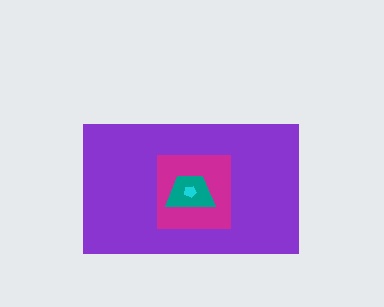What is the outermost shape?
The purple rectangle.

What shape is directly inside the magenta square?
The teal trapezoid.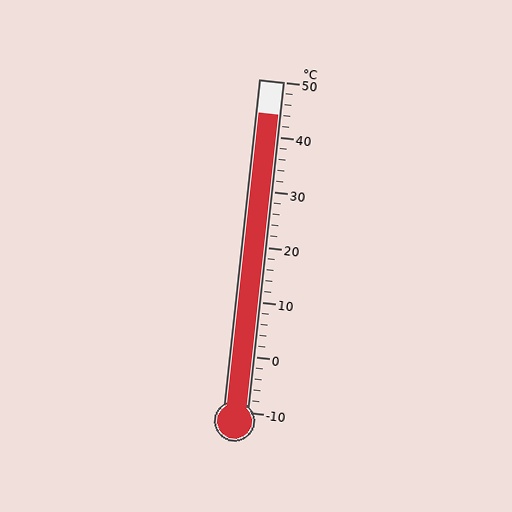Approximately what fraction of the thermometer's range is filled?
The thermometer is filled to approximately 90% of its range.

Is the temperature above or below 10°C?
The temperature is above 10°C.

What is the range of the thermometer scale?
The thermometer scale ranges from -10°C to 50°C.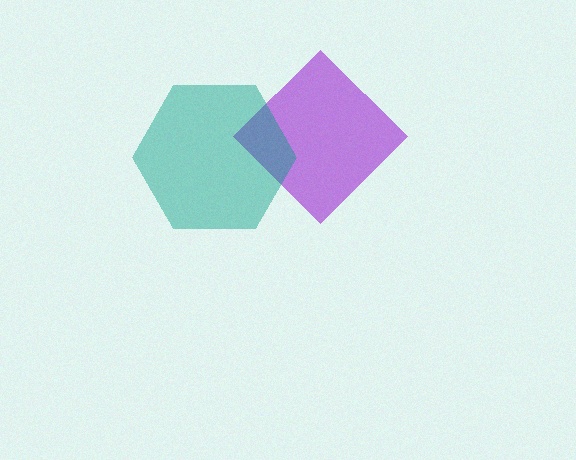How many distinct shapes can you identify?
There are 2 distinct shapes: a purple diamond, a teal hexagon.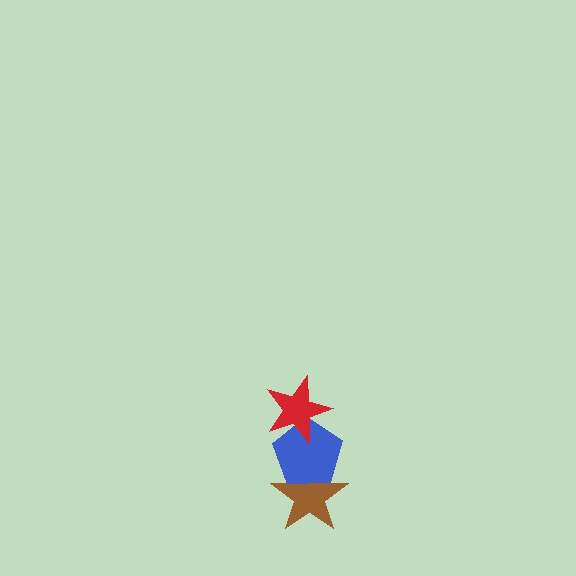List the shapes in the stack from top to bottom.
From top to bottom: the red star, the blue pentagon, the brown star.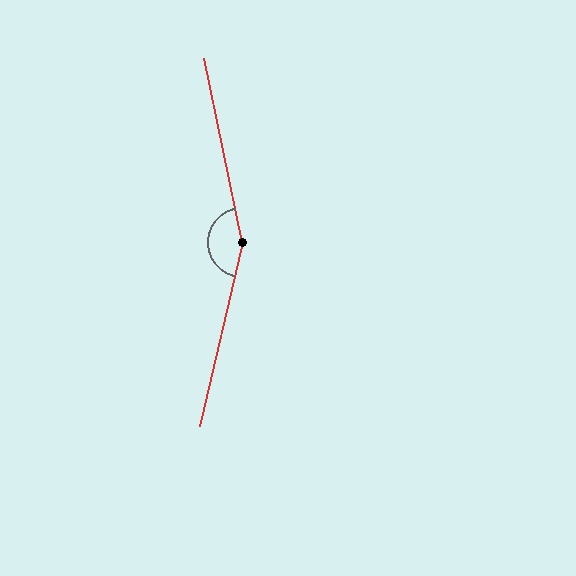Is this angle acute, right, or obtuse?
It is obtuse.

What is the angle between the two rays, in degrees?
Approximately 155 degrees.